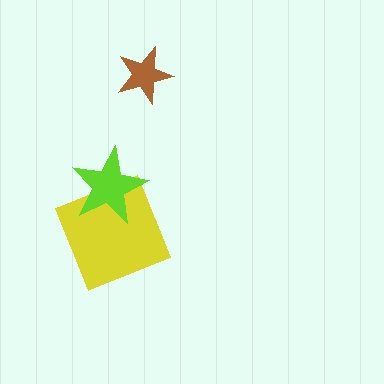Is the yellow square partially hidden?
Yes, it is partially covered by another shape.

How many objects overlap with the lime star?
1 object overlaps with the lime star.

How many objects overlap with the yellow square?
1 object overlaps with the yellow square.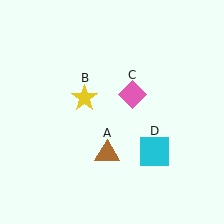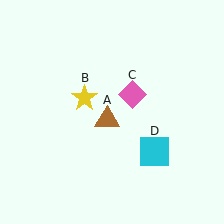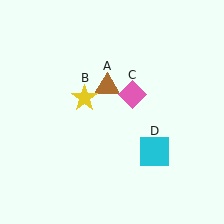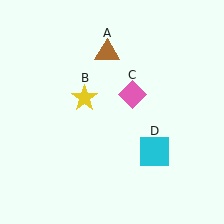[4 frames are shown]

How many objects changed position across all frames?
1 object changed position: brown triangle (object A).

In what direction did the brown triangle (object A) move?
The brown triangle (object A) moved up.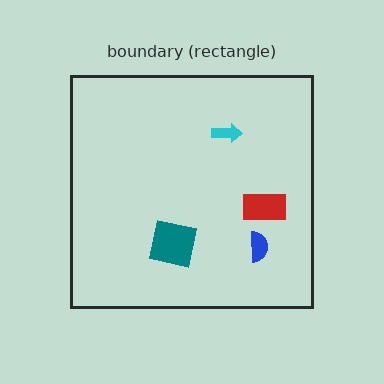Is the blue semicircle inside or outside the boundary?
Inside.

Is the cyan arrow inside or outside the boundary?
Inside.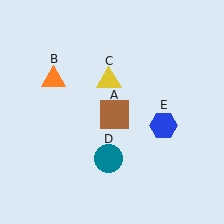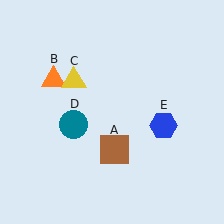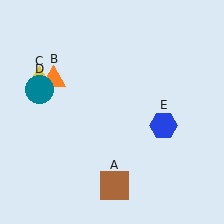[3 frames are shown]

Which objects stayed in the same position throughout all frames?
Orange triangle (object B) and blue hexagon (object E) remained stationary.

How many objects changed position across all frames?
3 objects changed position: brown square (object A), yellow triangle (object C), teal circle (object D).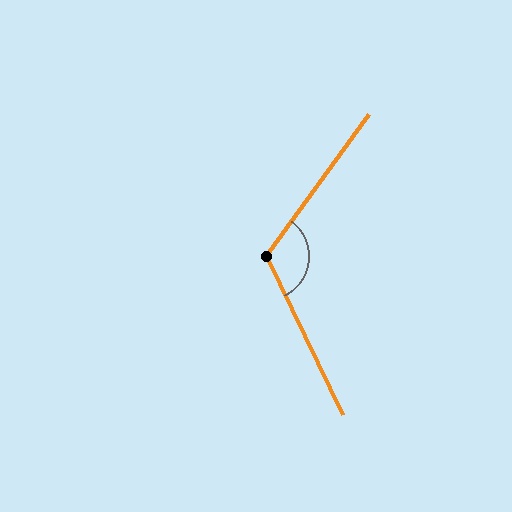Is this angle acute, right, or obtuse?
It is obtuse.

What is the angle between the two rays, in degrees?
Approximately 118 degrees.